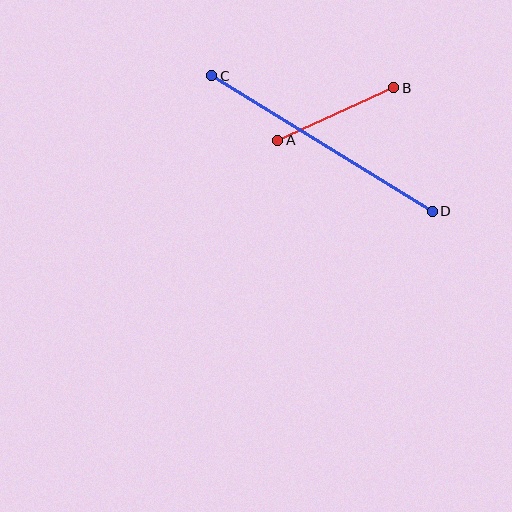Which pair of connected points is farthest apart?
Points C and D are farthest apart.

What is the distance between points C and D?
The distance is approximately 259 pixels.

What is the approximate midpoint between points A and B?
The midpoint is at approximately (336, 114) pixels.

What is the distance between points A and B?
The distance is approximately 127 pixels.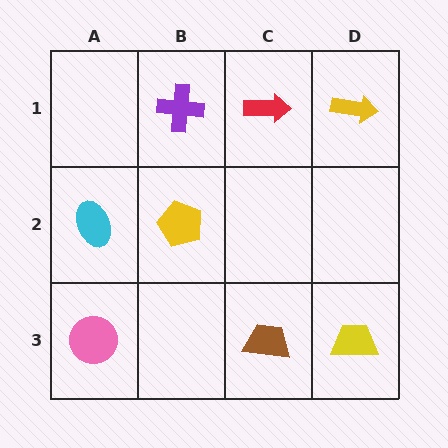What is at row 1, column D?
A yellow arrow.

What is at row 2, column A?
A cyan ellipse.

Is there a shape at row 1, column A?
No, that cell is empty.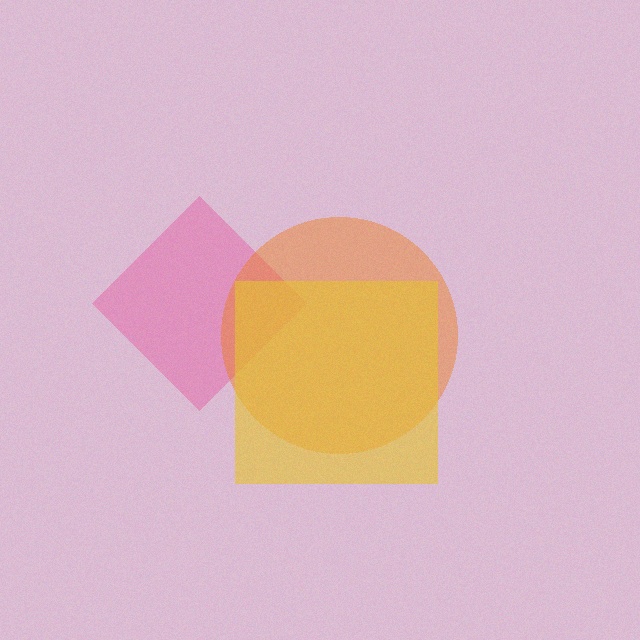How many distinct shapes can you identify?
There are 3 distinct shapes: a pink diamond, an orange circle, a yellow square.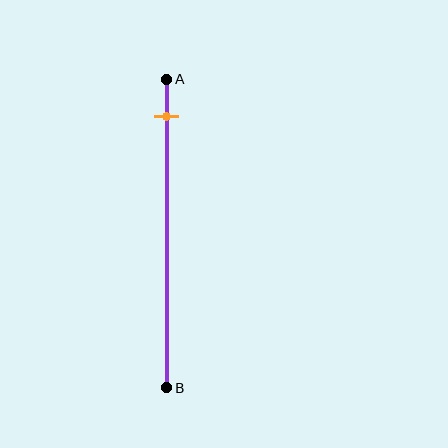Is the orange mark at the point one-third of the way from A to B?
No, the mark is at about 10% from A, not at the 33% one-third point.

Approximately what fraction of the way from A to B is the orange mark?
The orange mark is approximately 10% of the way from A to B.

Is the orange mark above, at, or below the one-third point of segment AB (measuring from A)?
The orange mark is above the one-third point of segment AB.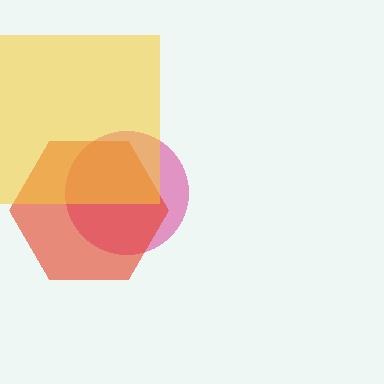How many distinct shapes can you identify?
There are 3 distinct shapes: a magenta circle, a red hexagon, a yellow square.